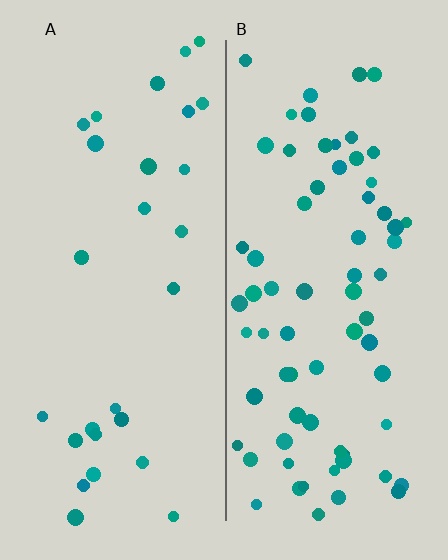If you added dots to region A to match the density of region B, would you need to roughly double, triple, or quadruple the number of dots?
Approximately triple.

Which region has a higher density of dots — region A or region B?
B (the right).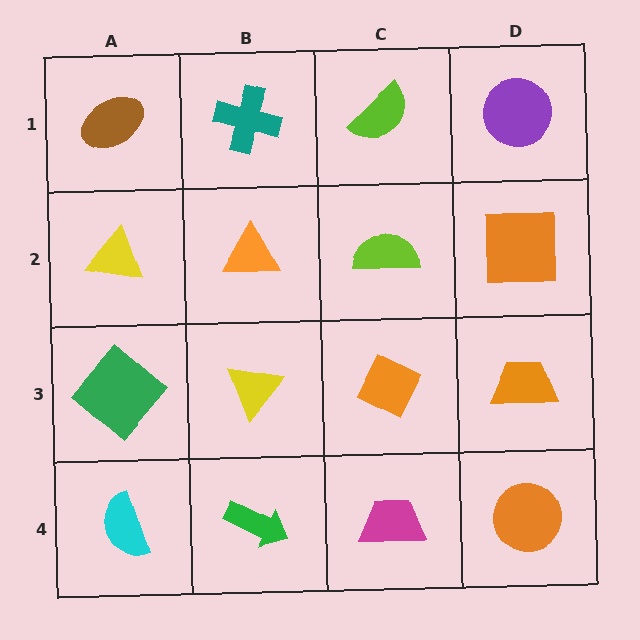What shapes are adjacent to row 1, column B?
An orange triangle (row 2, column B), a brown ellipse (row 1, column A), a lime semicircle (row 1, column C).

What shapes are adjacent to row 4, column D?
An orange trapezoid (row 3, column D), a magenta trapezoid (row 4, column C).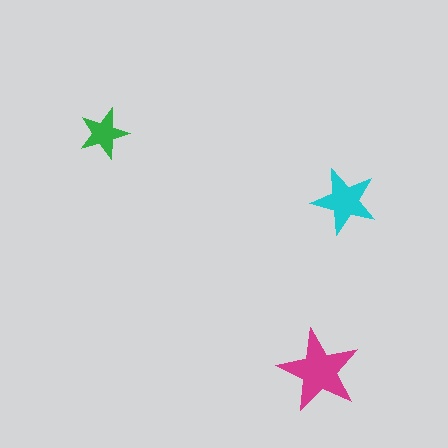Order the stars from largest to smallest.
the magenta one, the cyan one, the green one.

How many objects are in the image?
There are 3 objects in the image.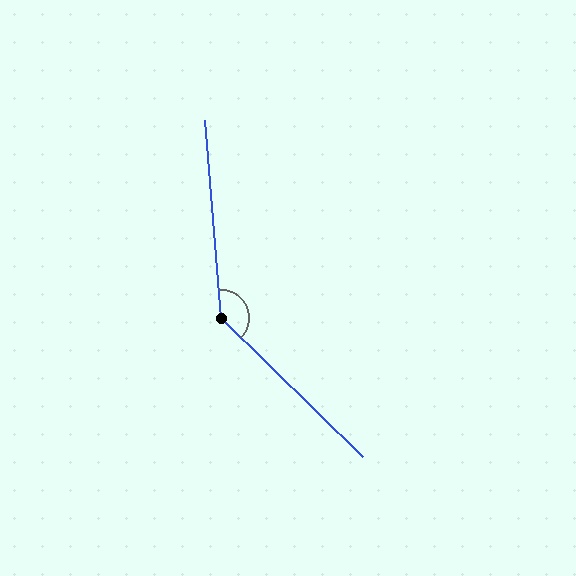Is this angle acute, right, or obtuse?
It is obtuse.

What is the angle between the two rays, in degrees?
Approximately 139 degrees.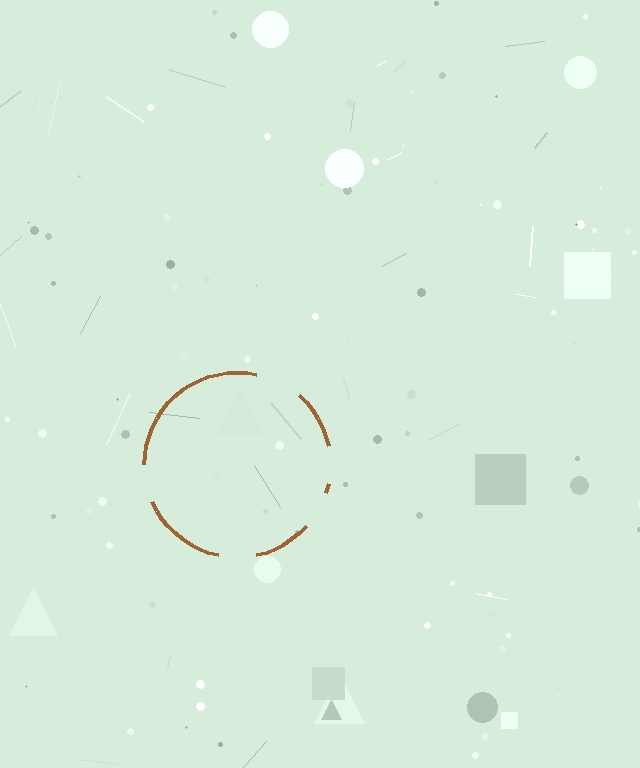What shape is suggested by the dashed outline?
The dashed outline suggests a circle.